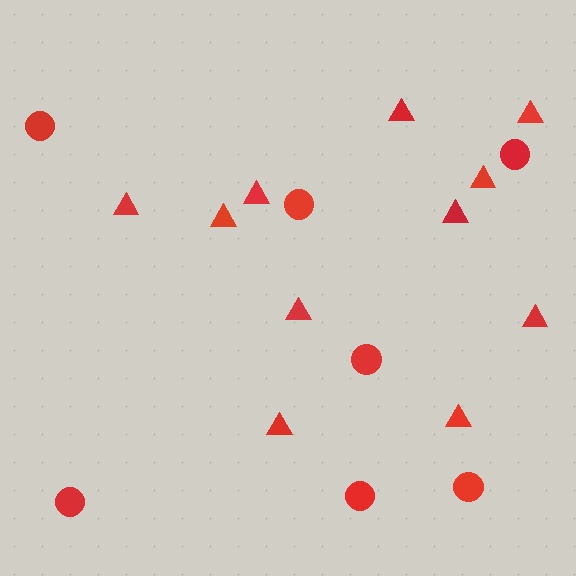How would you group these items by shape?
There are 2 groups: one group of circles (7) and one group of triangles (11).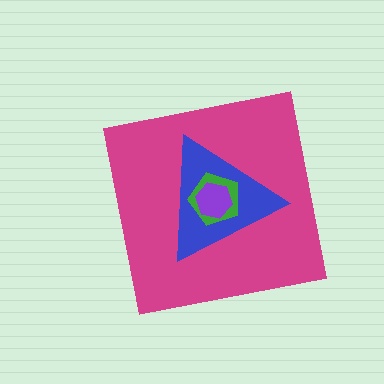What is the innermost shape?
The purple hexagon.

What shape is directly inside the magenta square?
The blue triangle.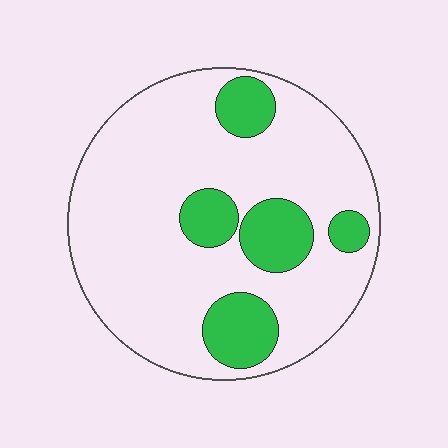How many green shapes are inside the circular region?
5.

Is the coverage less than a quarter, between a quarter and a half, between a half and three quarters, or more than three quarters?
Less than a quarter.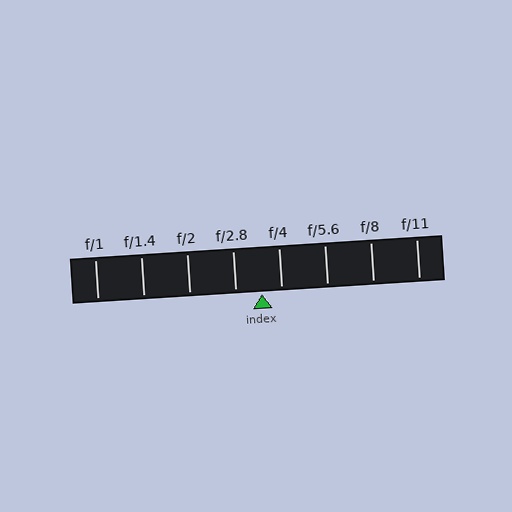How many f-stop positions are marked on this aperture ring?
There are 8 f-stop positions marked.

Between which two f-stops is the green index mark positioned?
The index mark is between f/2.8 and f/4.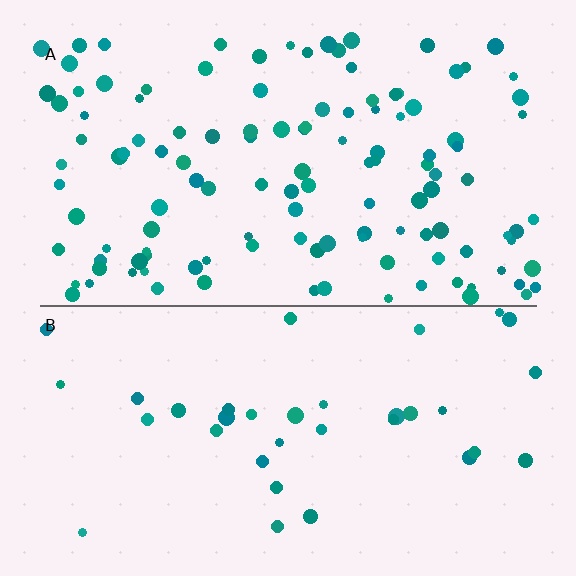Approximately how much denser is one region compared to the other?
Approximately 3.4× — region A over region B.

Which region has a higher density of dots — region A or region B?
A (the top).